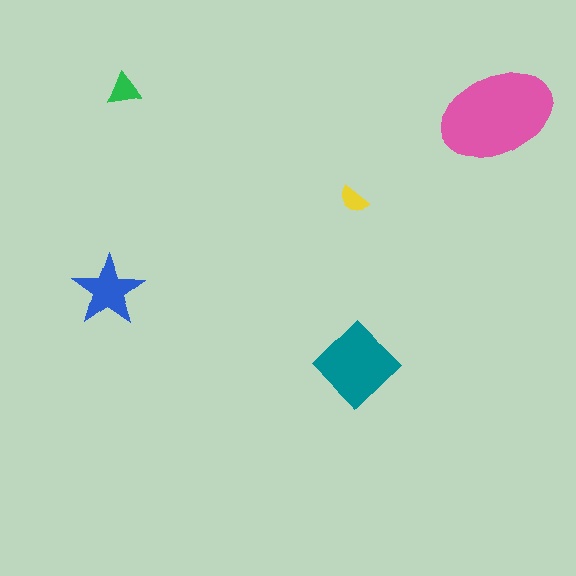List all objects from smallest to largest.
The yellow semicircle, the green triangle, the blue star, the teal diamond, the pink ellipse.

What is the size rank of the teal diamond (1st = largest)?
2nd.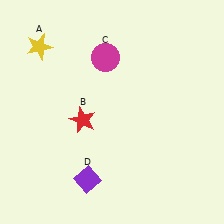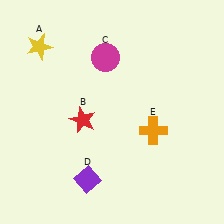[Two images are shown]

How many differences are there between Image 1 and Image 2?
There is 1 difference between the two images.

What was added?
An orange cross (E) was added in Image 2.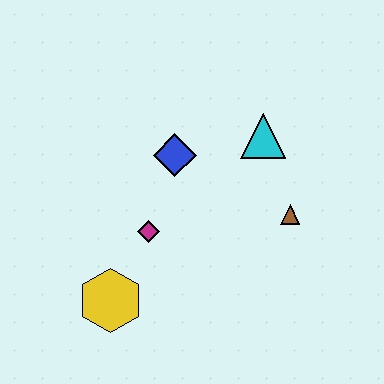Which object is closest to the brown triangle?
The cyan triangle is closest to the brown triangle.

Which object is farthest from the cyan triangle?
The yellow hexagon is farthest from the cyan triangle.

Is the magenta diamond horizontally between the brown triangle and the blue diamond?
No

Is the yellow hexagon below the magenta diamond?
Yes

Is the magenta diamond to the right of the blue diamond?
No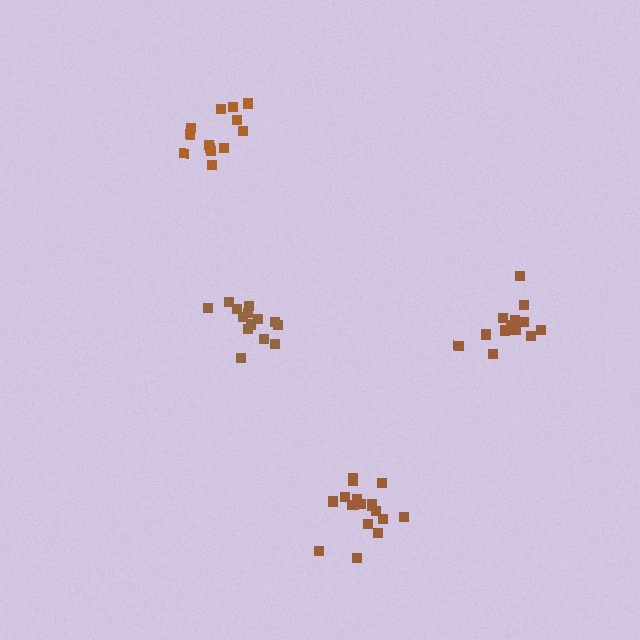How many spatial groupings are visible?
There are 4 spatial groupings.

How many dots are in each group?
Group 1: 14 dots, Group 2: 18 dots, Group 3: 13 dots, Group 4: 13 dots (58 total).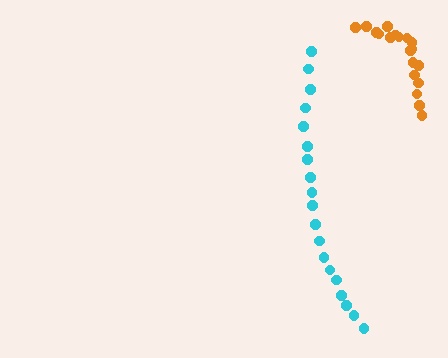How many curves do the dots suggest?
There are 2 distinct paths.